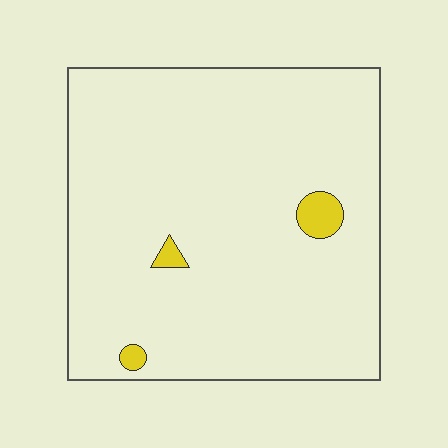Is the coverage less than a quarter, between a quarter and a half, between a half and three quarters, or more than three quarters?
Less than a quarter.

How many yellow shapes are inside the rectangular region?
3.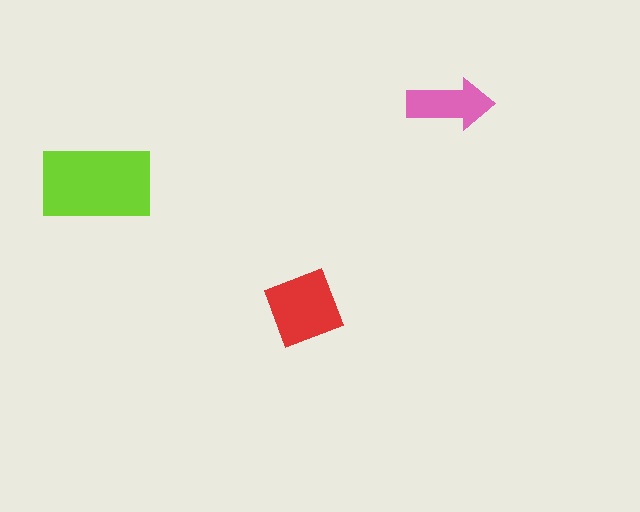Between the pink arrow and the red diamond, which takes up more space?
The red diamond.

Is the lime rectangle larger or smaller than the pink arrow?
Larger.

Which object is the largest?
The lime rectangle.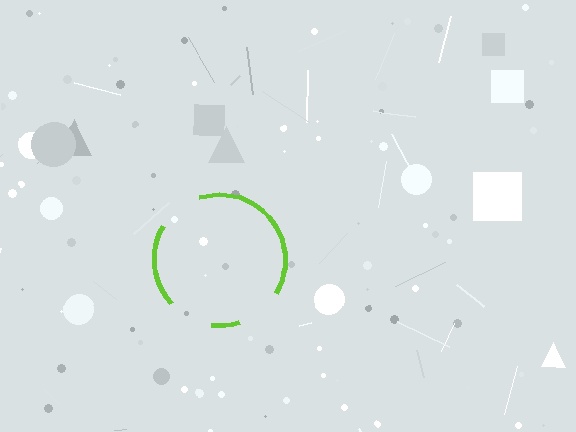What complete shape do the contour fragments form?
The contour fragments form a circle.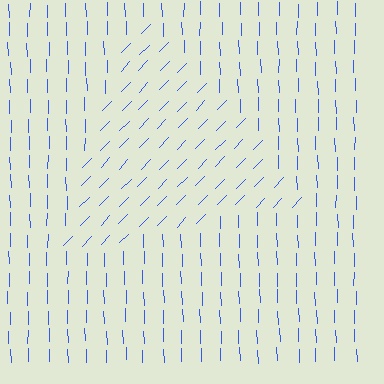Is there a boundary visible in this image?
Yes, there is a texture boundary formed by a change in line orientation.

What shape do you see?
I see a triangle.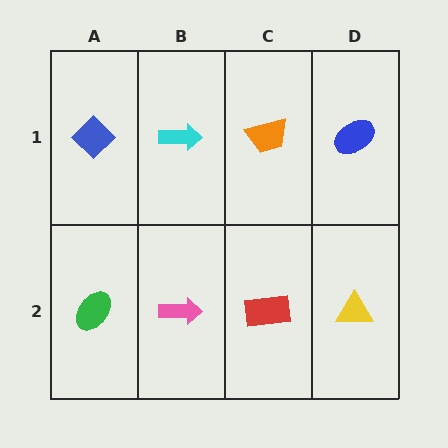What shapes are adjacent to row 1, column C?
A red rectangle (row 2, column C), a cyan arrow (row 1, column B), a blue ellipse (row 1, column D).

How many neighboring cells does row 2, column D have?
2.